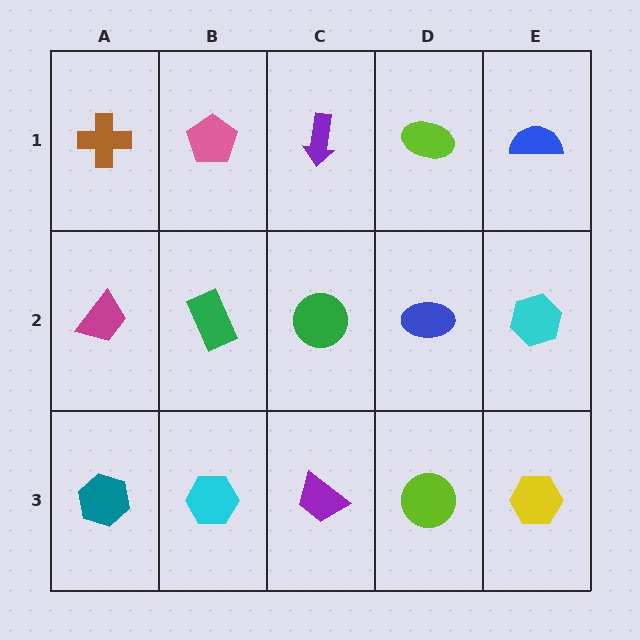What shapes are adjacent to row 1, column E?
A cyan hexagon (row 2, column E), a lime ellipse (row 1, column D).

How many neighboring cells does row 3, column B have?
3.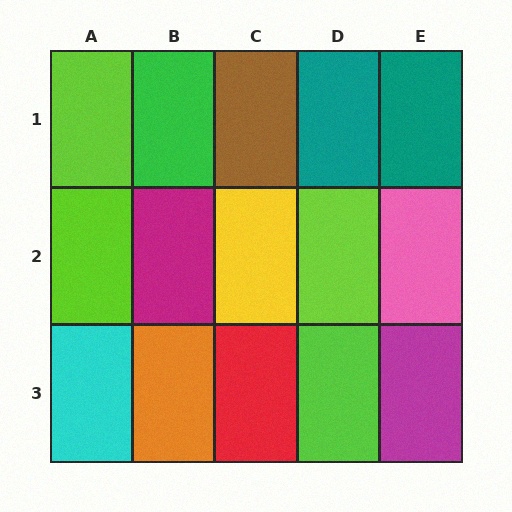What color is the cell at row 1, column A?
Lime.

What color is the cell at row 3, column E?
Magenta.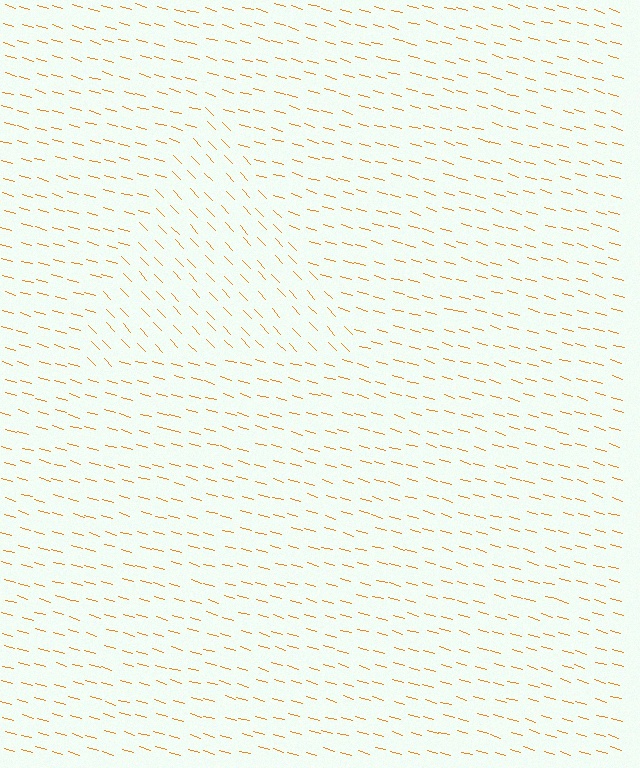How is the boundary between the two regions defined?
The boundary is defined purely by a change in line orientation (approximately 30 degrees difference). All lines are the same color and thickness.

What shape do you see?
I see a triangle.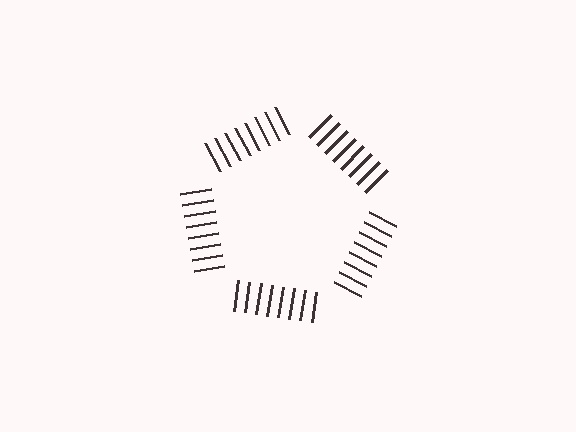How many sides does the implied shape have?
5 sides — the line-ends trace a pentagon.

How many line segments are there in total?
40 — 8 along each of the 5 edges.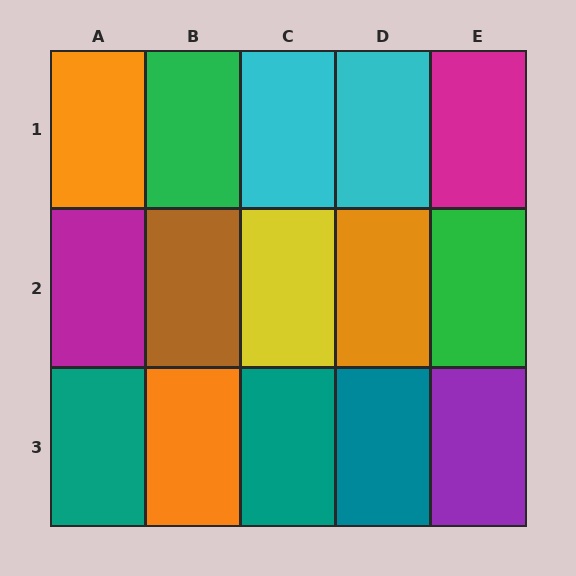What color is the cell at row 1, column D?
Cyan.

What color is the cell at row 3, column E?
Purple.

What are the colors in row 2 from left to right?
Magenta, brown, yellow, orange, green.